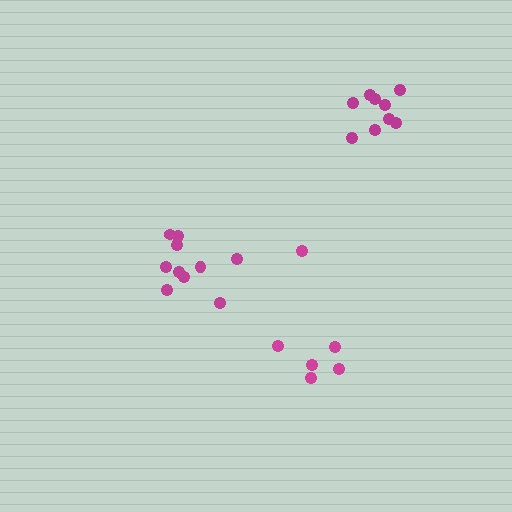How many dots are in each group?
Group 1: 10 dots, Group 2: 9 dots, Group 3: 6 dots (25 total).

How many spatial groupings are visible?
There are 3 spatial groupings.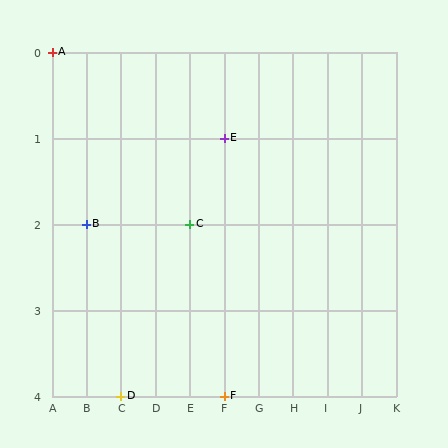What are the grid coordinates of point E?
Point E is at grid coordinates (F, 1).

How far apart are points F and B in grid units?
Points F and B are 4 columns and 2 rows apart (about 4.5 grid units diagonally).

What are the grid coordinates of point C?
Point C is at grid coordinates (E, 2).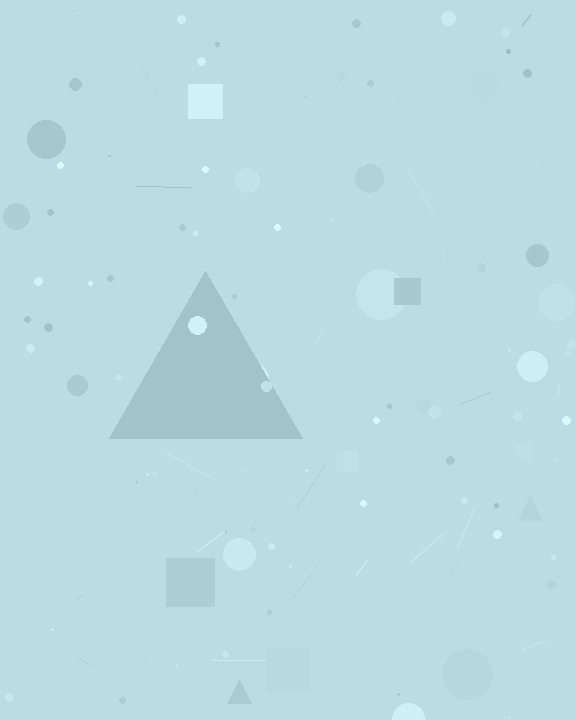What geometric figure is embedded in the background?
A triangle is embedded in the background.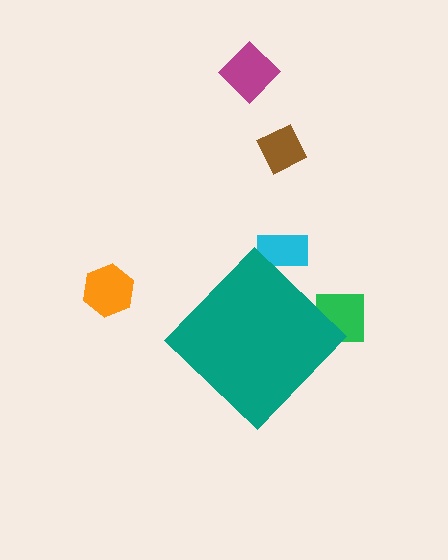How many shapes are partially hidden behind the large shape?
2 shapes are partially hidden.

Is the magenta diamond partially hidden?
No, the magenta diamond is fully visible.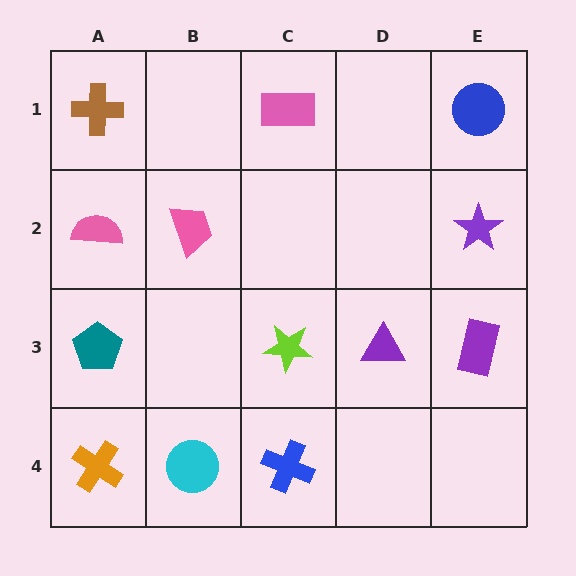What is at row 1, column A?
A brown cross.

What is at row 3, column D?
A purple triangle.